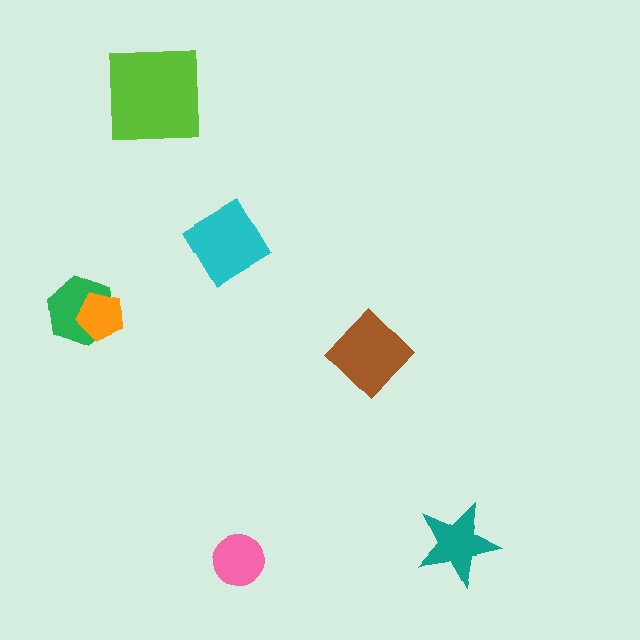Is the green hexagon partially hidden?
Yes, it is partially covered by another shape.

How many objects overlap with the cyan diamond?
0 objects overlap with the cyan diamond.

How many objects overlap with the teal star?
0 objects overlap with the teal star.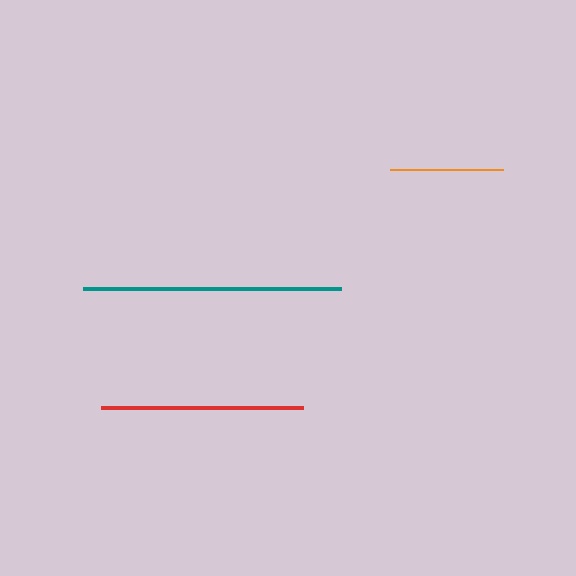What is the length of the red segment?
The red segment is approximately 202 pixels long.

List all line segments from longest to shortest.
From longest to shortest: teal, red, orange.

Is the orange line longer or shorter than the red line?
The red line is longer than the orange line.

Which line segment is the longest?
The teal line is the longest at approximately 259 pixels.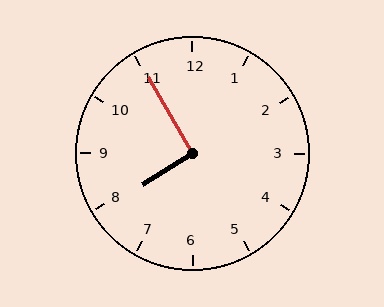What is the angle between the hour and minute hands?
Approximately 92 degrees.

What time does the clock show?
7:55.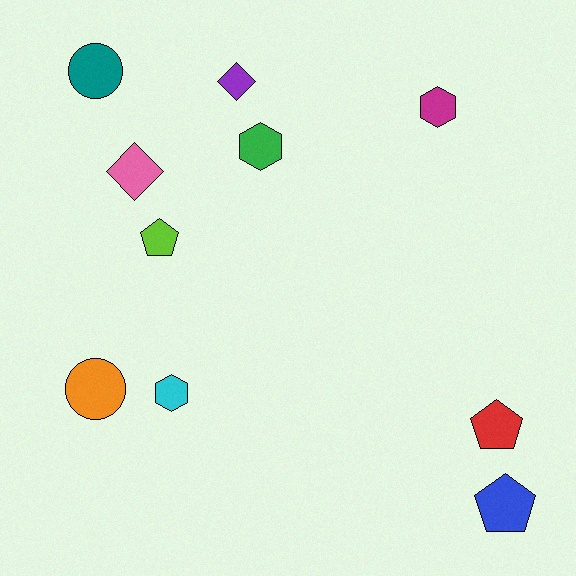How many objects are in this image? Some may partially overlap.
There are 10 objects.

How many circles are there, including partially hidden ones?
There are 2 circles.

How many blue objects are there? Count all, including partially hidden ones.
There is 1 blue object.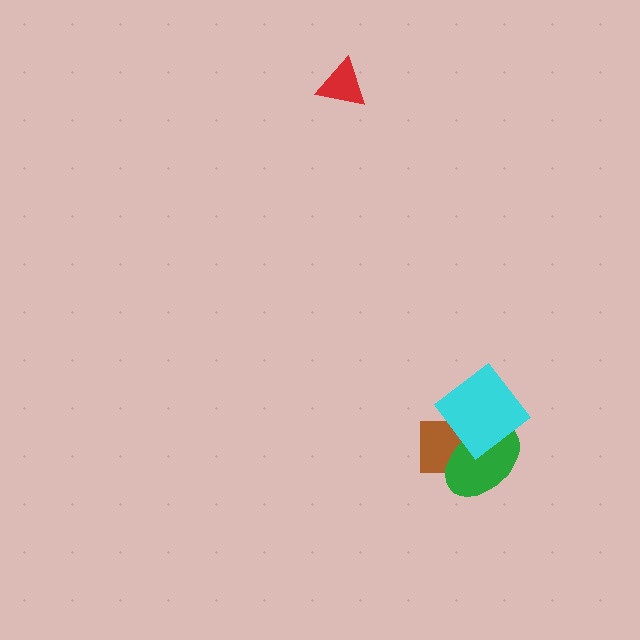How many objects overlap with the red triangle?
0 objects overlap with the red triangle.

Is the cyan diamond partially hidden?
No, no other shape covers it.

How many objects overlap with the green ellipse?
2 objects overlap with the green ellipse.